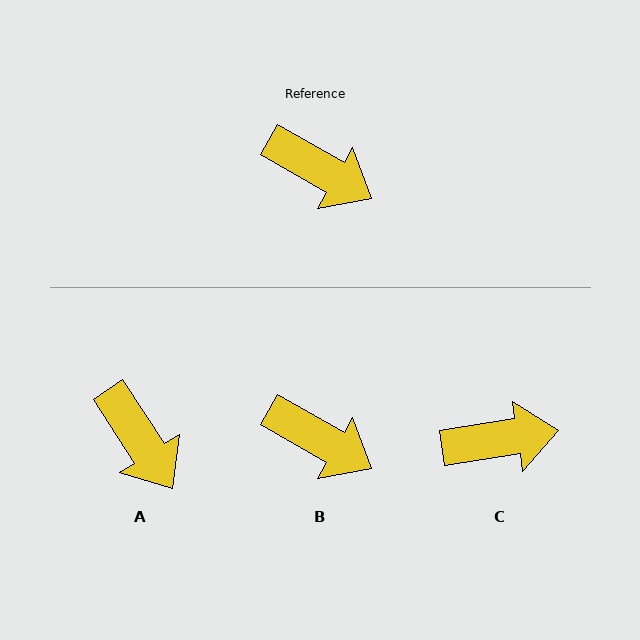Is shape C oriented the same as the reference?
No, it is off by about 39 degrees.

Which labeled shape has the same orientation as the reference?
B.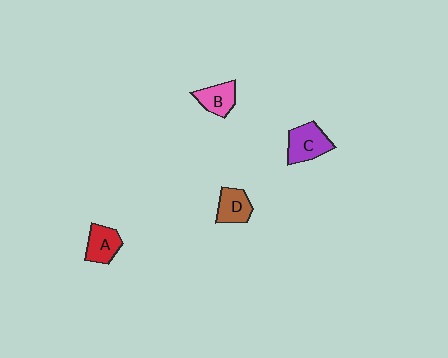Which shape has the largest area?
Shape C (purple).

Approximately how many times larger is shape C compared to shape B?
Approximately 1.3 times.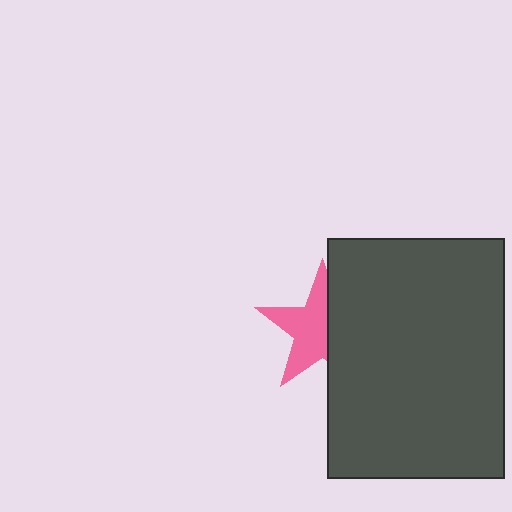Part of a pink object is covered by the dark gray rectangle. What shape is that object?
It is a star.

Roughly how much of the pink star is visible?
About half of it is visible (roughly 59%).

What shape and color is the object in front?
The object in front is a dark gray rectangle.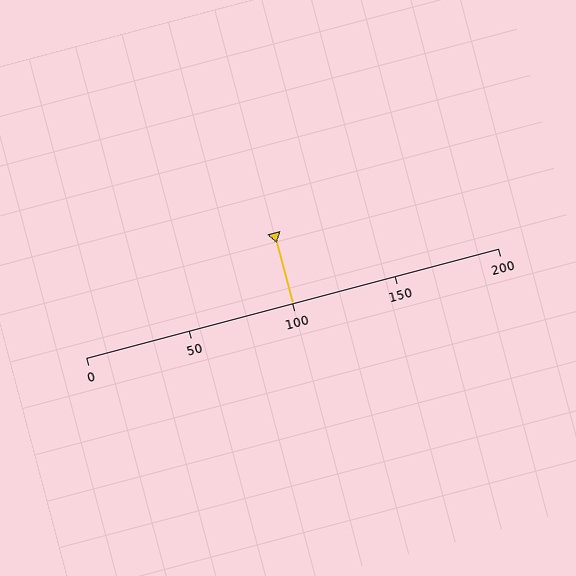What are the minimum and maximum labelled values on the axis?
The axis runs from 0 to 200.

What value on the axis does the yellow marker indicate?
The marker indicates approximately 100.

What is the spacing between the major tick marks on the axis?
The major ticks are spaced 50 apart.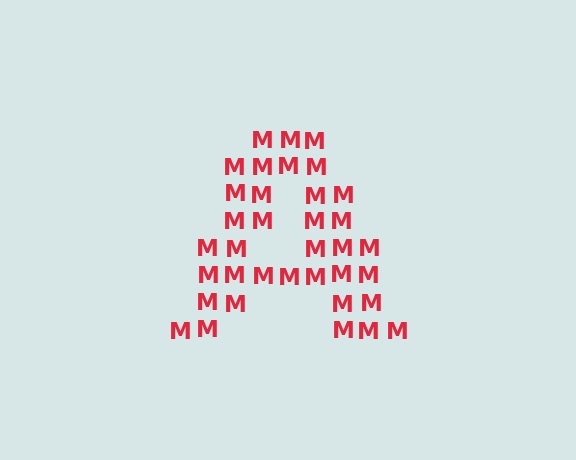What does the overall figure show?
The overall figure shows the letter A.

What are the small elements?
The small elements are letter M's.